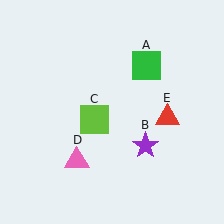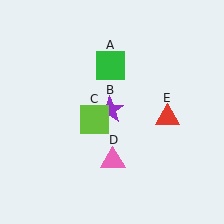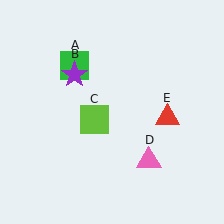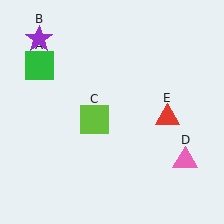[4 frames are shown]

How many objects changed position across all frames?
3 objects changed position: green square (object A), purple star (object B), pink triangle (object D).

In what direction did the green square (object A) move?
The green square (object A) moved left.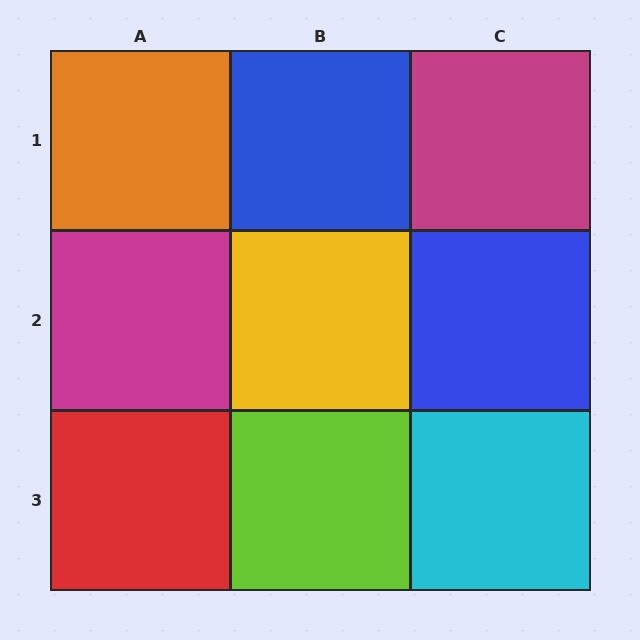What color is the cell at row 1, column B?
Blue.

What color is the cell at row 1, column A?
Orange.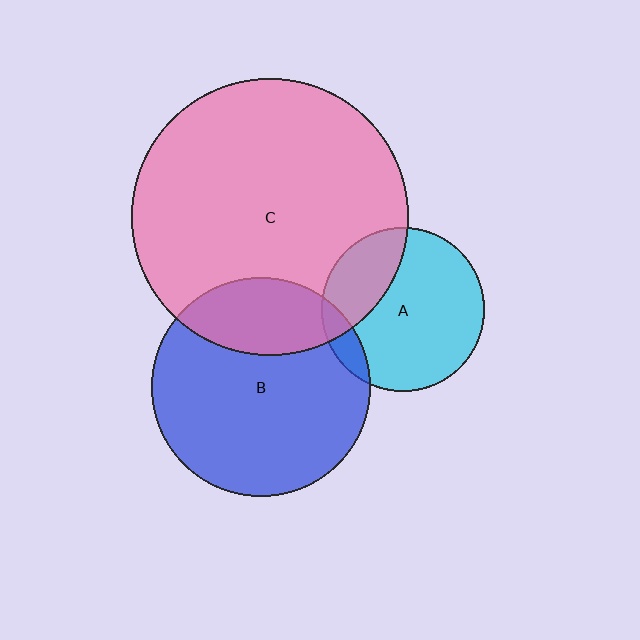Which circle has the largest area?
Circle C (pink).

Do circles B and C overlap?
Yes.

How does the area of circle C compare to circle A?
Approximately 2.9 times.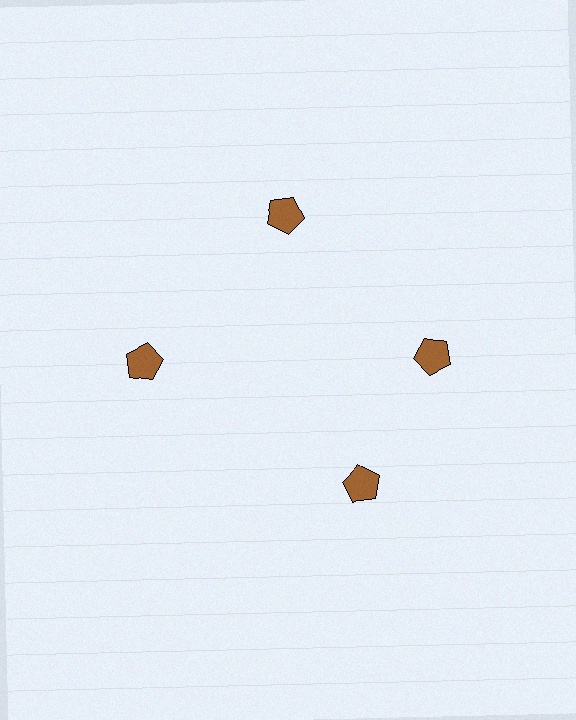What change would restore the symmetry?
The symmetry would be restored by rotating it back into even spacing with its neighbors so that all 4 pentagons sit at equal angles and equal distance from the center.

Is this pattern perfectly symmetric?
No. The 4 brown pentagons are arranged in a ring, but one element near the 6 o'clock position is rotated out of alignment along the ring, breaking the 4-fold rotational symmetry.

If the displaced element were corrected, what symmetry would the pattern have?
It would have 4-fold rotational symmetry — the pattern would map onto itself every 90 degrees.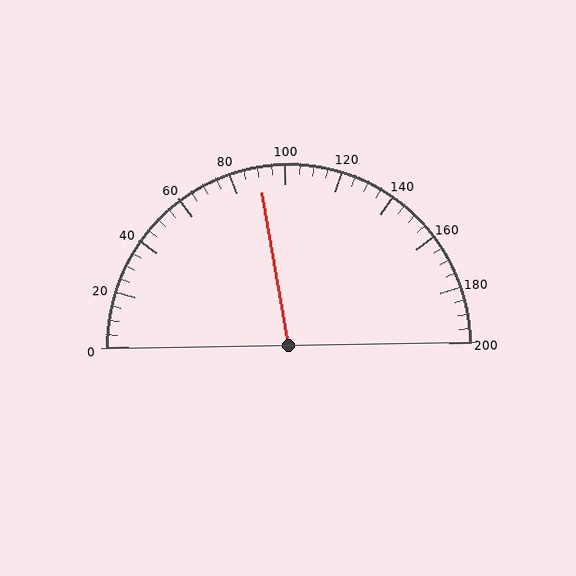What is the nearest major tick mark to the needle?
The nearest major tick mark is 80.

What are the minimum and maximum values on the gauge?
The gauge ranges from 0 to 200.